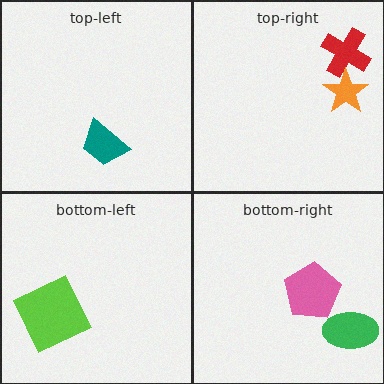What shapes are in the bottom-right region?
The green ellipse, the pink pentagon.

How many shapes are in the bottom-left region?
1.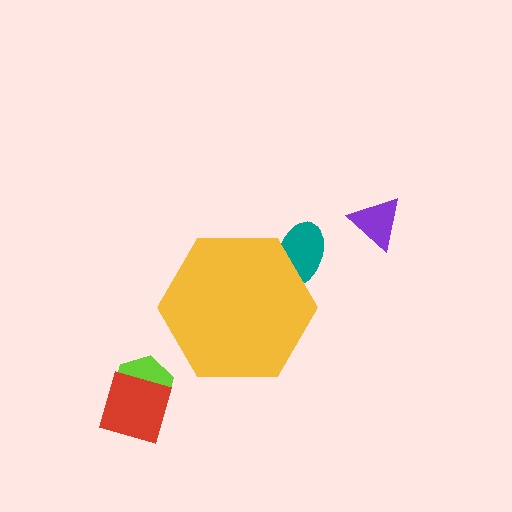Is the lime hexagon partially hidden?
No, the lime hexagon is fully visible.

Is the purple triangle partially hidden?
No, the purple triangle is fully visible.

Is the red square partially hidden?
No, the red square is fully visible.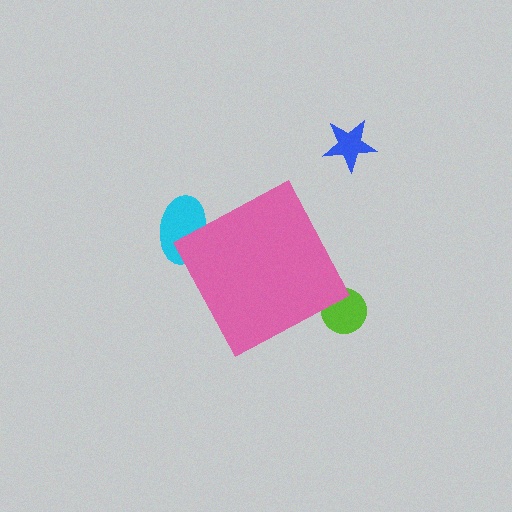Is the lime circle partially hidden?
Yes, the lime circle is partially hidden behind the pink diamond.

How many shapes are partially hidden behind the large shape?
2 shapes are partially hidden.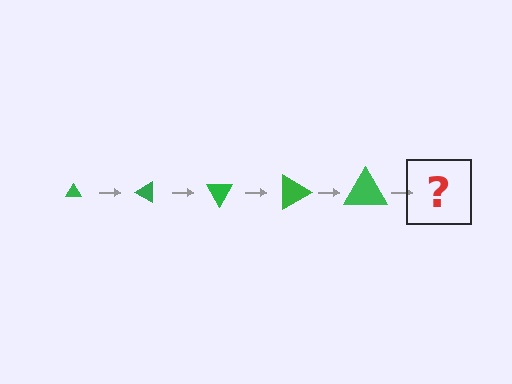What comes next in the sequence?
The next element should be a triangle, larger than the previous one and rotated 150 degrees from the start.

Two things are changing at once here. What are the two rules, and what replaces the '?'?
The two rules are that the triangle grows larger each step and it rotates 30 degrees each step. The '?' should be a triangle, larger than the previous one and rotated 150 degrees from the start.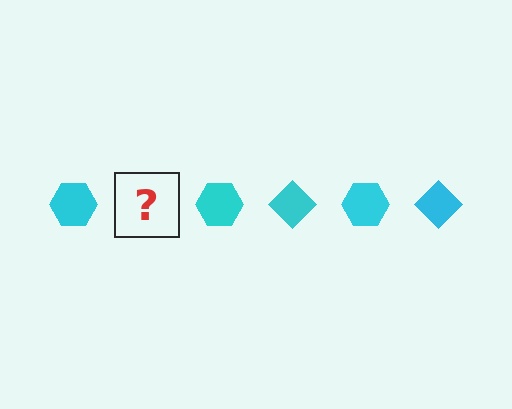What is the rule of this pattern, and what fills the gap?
The rule is that the pattern cycles through hexagon, diamond shapes in cyan. The gap should be filled with a cyan diamond.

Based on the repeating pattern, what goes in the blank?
The blank should be a cyan diamond.